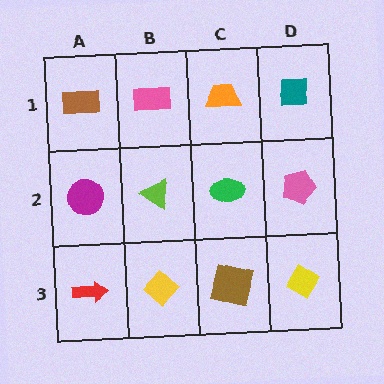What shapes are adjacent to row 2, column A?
A brown rectangle (row 1, column A), a red arrow (row 3, column A), a lime triangle (row 2, column B).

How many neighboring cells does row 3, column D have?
2.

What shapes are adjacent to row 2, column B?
A pink rectangle (row 1, column B), a yellow diamond (row 3, column B), a magenta circle (row 2, column A), a green ellipse (row 2, column C).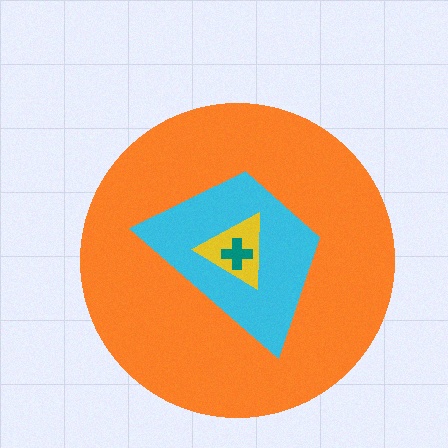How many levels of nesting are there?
4.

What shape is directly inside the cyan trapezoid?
The yellow triangle.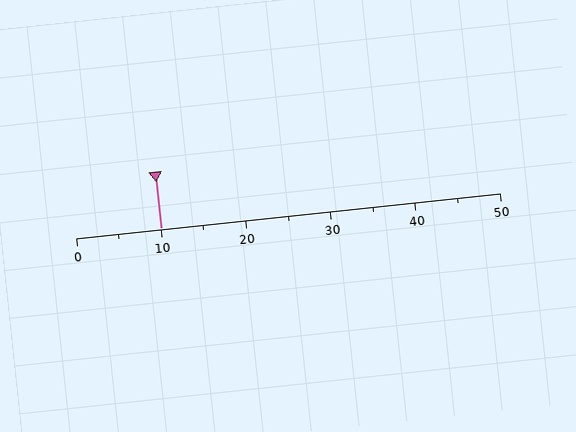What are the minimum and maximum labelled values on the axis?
The axis runs from 0 to 50.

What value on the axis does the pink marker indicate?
The marker indicates approximately 10.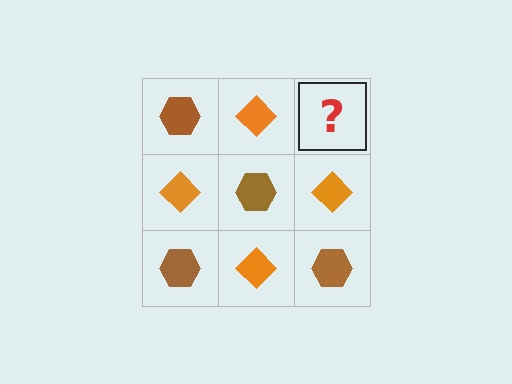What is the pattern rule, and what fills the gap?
The rule is that it alternates brown hexagon and orange diamond in a checkerboard pattern. The gap should be filled with a brown hexagon.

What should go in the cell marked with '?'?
The missing cell should contain a brown hexagon.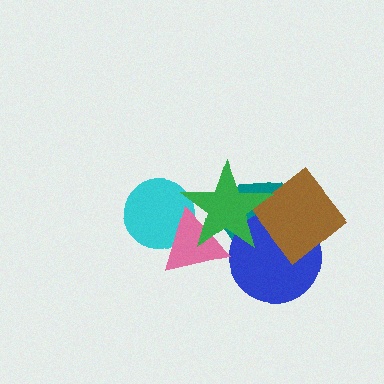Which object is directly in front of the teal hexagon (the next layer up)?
The blue circle is directly in front of the teal hexagon.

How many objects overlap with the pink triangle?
2 objects overlap with the pink triangle.